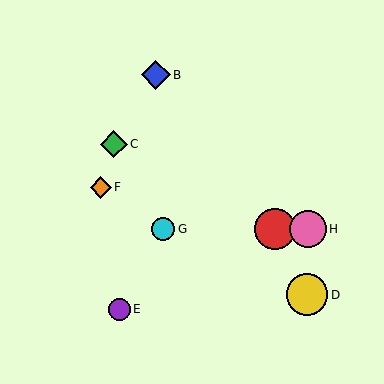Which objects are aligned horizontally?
Objects A, G, H are aligned horizontally.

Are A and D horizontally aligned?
No, A is at y≈229 and D is at y≈295.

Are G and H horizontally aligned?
Yes, both are at y≈229.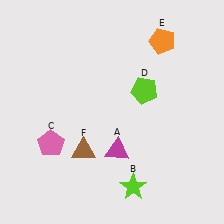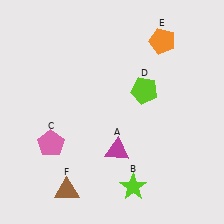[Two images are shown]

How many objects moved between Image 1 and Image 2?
1 object moved between the two images.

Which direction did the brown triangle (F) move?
The brown triangle (F) moved down.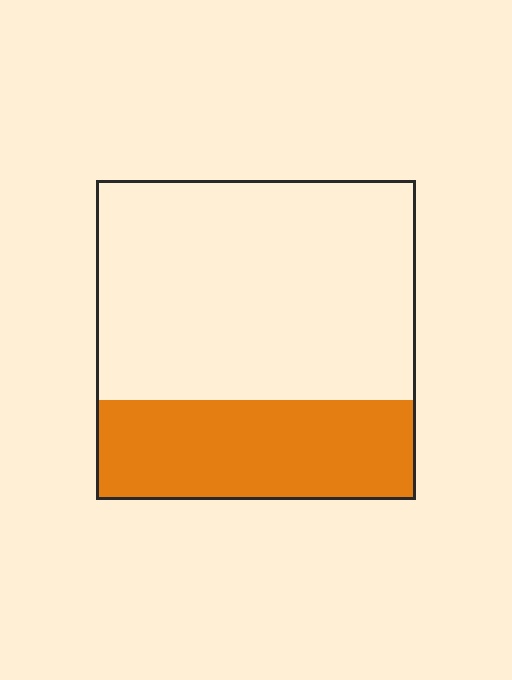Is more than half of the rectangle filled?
No.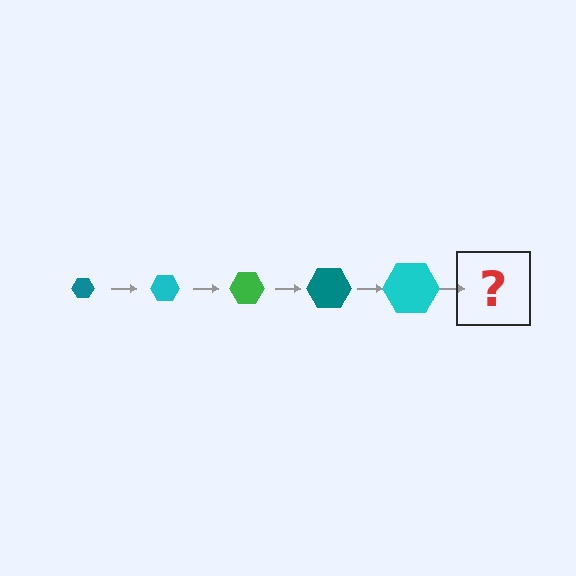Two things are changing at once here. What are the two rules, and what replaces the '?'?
The two rules are that the hexagon grows larger each step and the color cycles through teal, cyan, and green. The '?' should be a green hexagon, larger than the previous one.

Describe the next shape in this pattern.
It should be a green hexagon, larger than the previous one.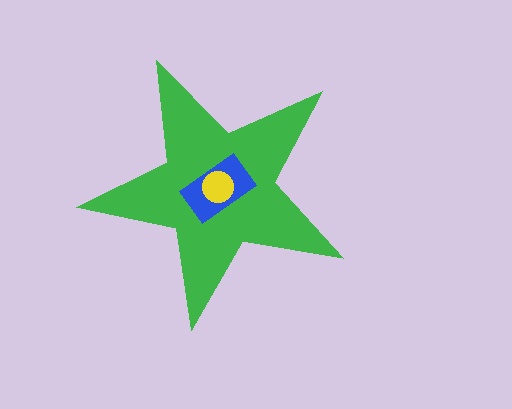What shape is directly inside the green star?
The blue rectangle.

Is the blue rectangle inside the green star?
Yes.